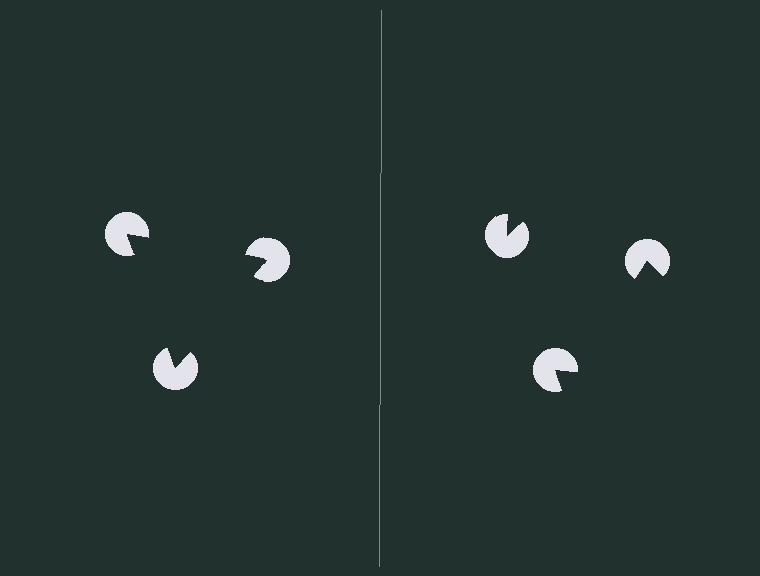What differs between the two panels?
The pac-man discs are positioned identically on both sides; only the wedge orientations differ. On the left they align to a triangle; on the right they are misaligned.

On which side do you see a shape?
An illusory triangle appears on the left side. On the right side the wedge cuts are rotated, so no coherent shape forms.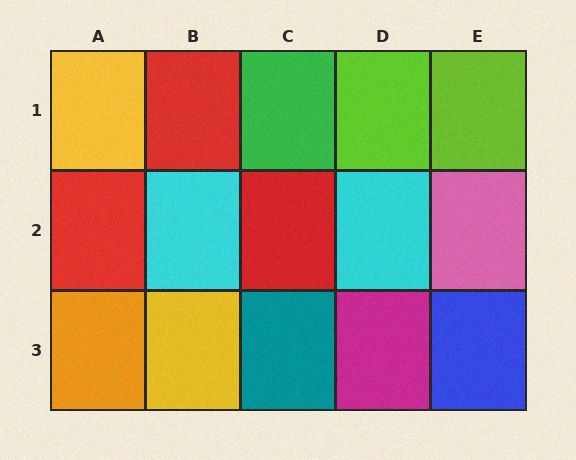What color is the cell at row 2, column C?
Red.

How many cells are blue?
1 cell is blue.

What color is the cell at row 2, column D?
Cyan.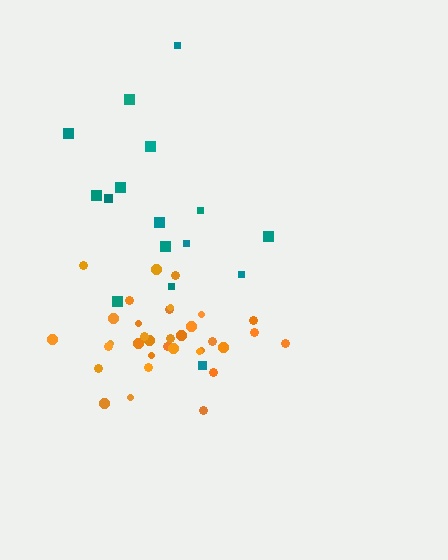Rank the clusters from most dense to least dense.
orange, teal.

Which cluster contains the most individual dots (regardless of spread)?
Orange (34).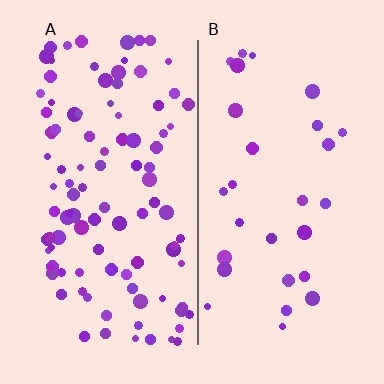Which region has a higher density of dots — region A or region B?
A (the left).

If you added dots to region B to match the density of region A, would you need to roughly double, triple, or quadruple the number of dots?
Approximately quadruple.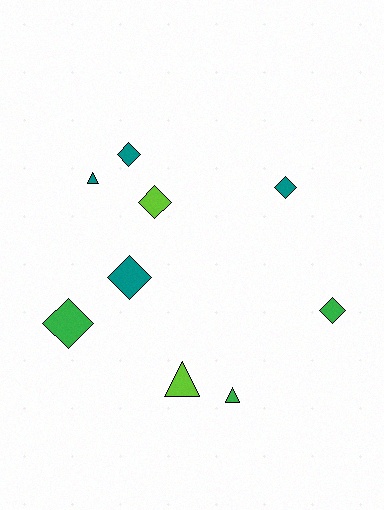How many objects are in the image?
There are 9 objects.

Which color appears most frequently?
Teal, with 4 objects.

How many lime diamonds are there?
There is 1 lime diamond.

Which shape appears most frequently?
Diamond, with 6 objects.